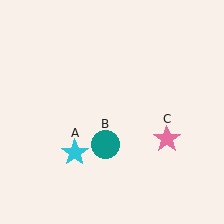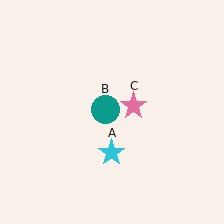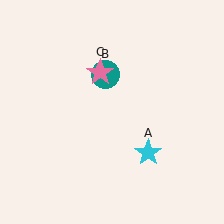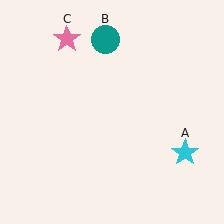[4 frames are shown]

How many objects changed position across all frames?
3 objects changed position: cyan star (object A), teal circle (object B), pink star (object C).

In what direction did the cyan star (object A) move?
The cyan star (object A) moved right.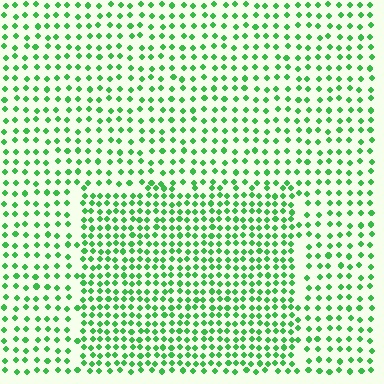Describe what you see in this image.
The image contains small green elements arranged at two different densities. A rectangle-shaped region is visible where the elements are more densely packed than the surrounding area.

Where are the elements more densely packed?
The elements are more densely packed inside the rectangle boundary.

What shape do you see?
I see a rectangle.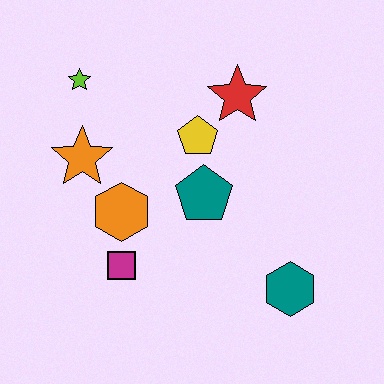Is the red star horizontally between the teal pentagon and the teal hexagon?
Yes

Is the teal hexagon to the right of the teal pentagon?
Yes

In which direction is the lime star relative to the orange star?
The lime star is above the orange star.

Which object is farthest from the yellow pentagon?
The teal hexagon is farthest from the yellow pentagon.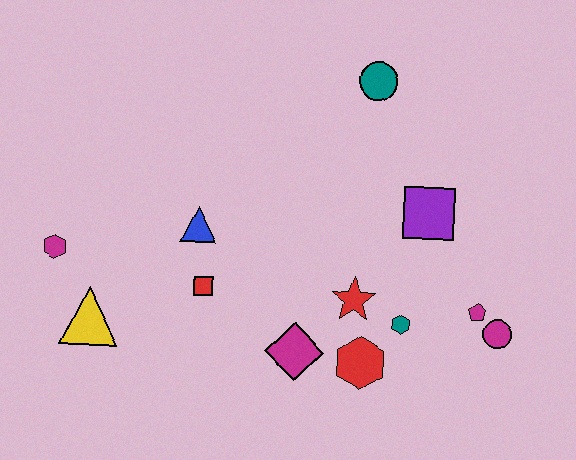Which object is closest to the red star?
The teal hexagon is closest to the red star.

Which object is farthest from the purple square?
The magenta hexagon is farthest from the purple square.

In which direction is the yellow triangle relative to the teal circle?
The yellow triangle is to the left of the teal circle.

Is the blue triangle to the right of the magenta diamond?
No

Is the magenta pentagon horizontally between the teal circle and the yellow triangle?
No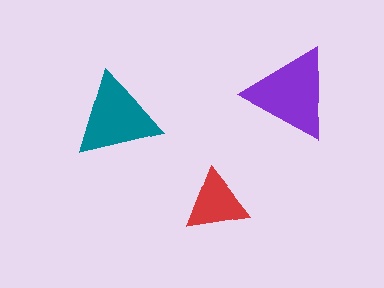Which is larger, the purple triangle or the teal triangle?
The purple one.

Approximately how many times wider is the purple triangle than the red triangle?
About 1.5 times wider.